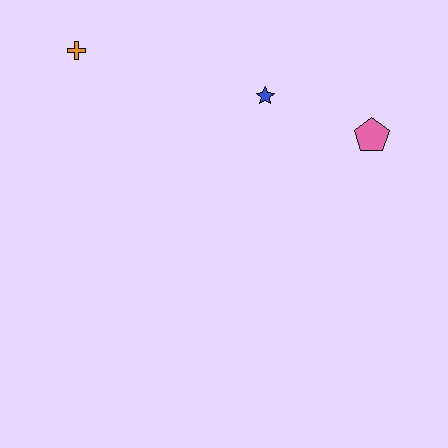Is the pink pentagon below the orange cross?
Yes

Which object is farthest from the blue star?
The orange cross is farthest from the blue star.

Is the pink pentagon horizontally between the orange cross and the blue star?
No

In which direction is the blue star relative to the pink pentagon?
The blue star is to the left of the pink pentagon.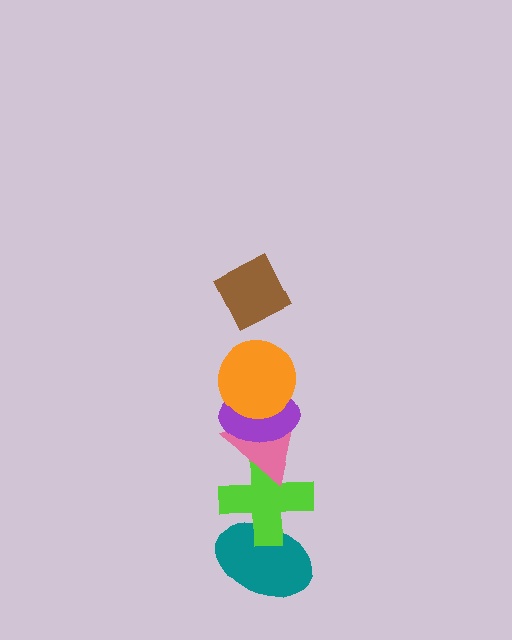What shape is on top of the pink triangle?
The purple ellipse is on top of the pink triangle.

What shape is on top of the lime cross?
The pink triangle is on top of the lime cross.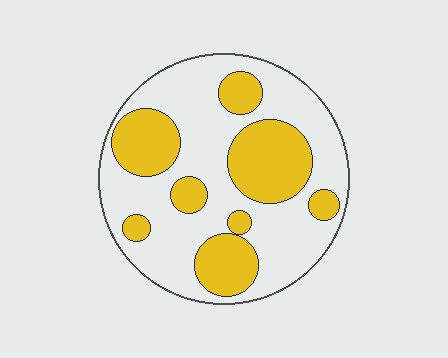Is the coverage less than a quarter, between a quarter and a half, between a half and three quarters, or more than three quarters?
Between a quarter and a half.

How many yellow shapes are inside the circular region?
8.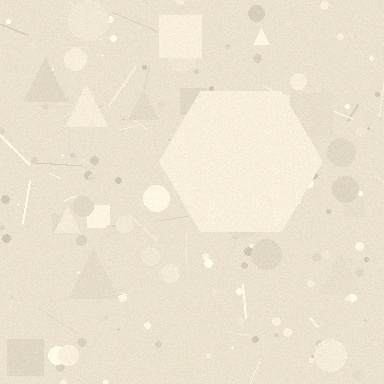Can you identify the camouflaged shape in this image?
The camouflaged shape is a hexagon.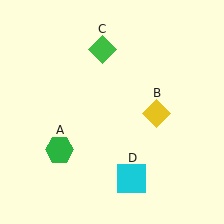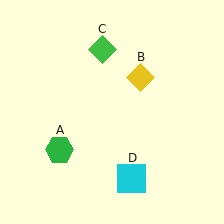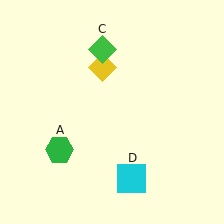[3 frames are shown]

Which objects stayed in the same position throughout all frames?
Green hexagon (object A) and green diamond (object C) and cyan square (object D) remained stationary.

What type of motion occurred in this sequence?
The yellow diamond (object B) rotated counterclockwise around the center of the scene.